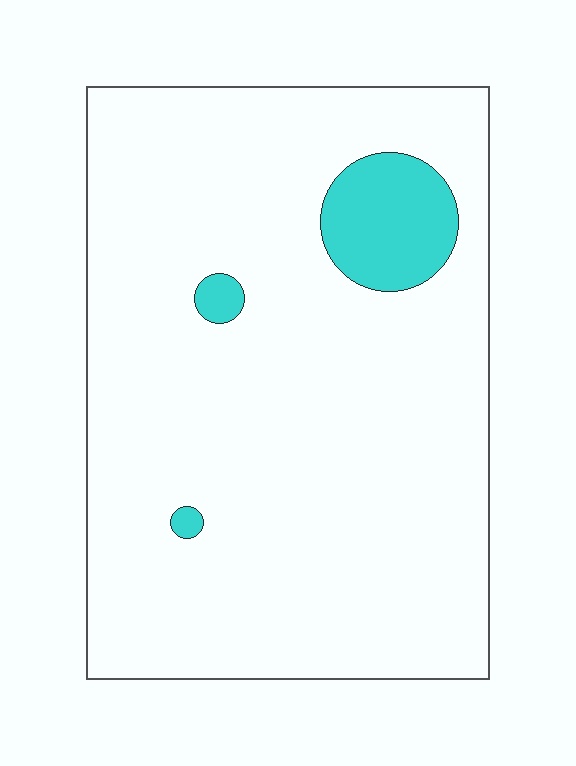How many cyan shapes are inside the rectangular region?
3.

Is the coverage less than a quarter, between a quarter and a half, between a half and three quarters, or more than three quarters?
Less than a quarter.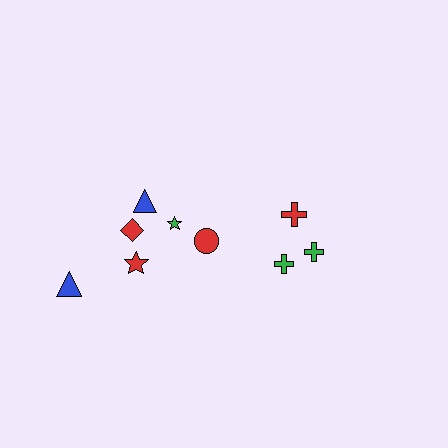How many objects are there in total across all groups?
There are 9 objects.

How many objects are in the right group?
There are 3 objects.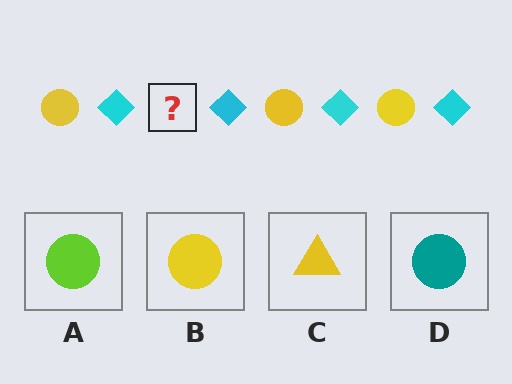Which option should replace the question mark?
Option B.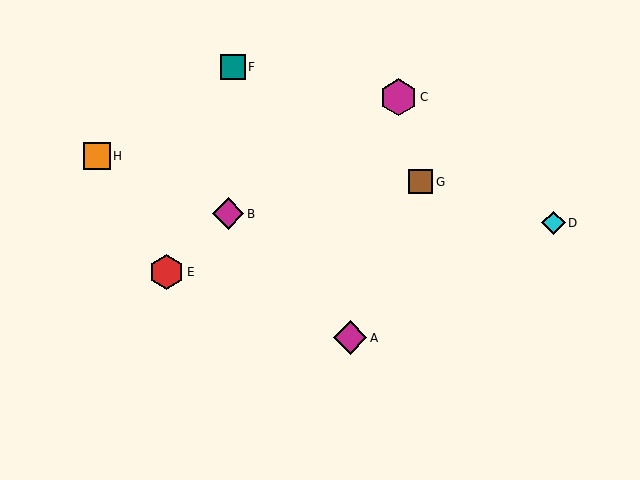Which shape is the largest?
The magenta hexagon (labeled C) is the largest.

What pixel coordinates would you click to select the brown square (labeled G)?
Click at (421, 182) to select the brown square G.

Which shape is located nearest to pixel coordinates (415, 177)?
The brown square (labeled G) at (421, 182) is nearest to that location.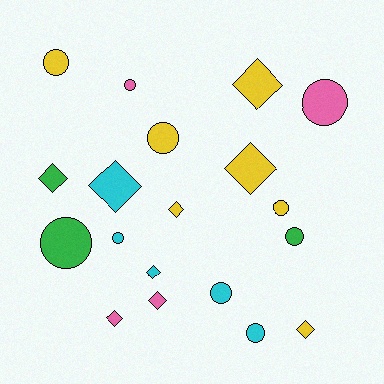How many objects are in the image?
There are 19 objects.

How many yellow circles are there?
There are 3 yellow circles.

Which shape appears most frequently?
Circle, with 10 objects.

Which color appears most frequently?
Yellow, with 7 objects.